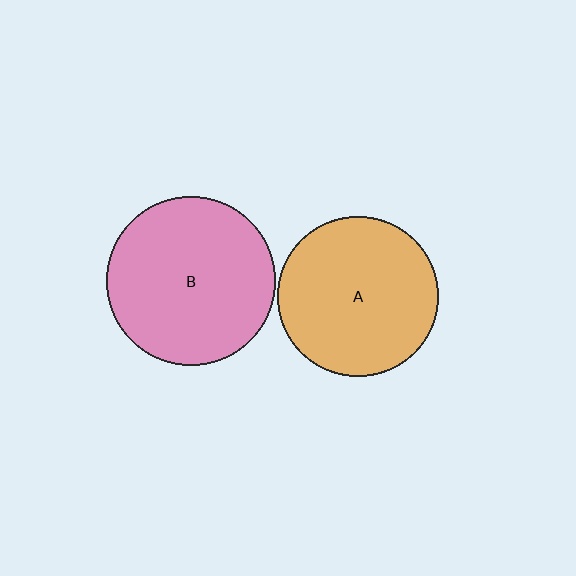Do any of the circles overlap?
No, none of the circles overlap.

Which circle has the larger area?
Circle B (pink).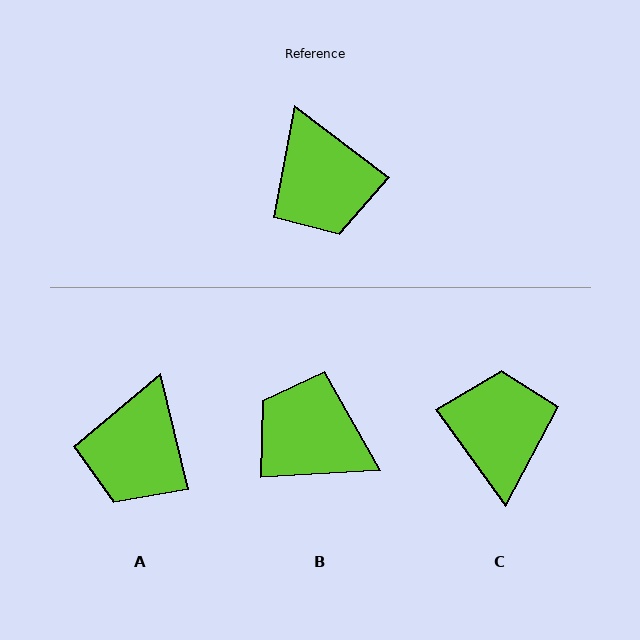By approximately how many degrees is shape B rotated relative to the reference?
Approximately 140 degrees clockwise.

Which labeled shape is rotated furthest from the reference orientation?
C, about 163 degrees away.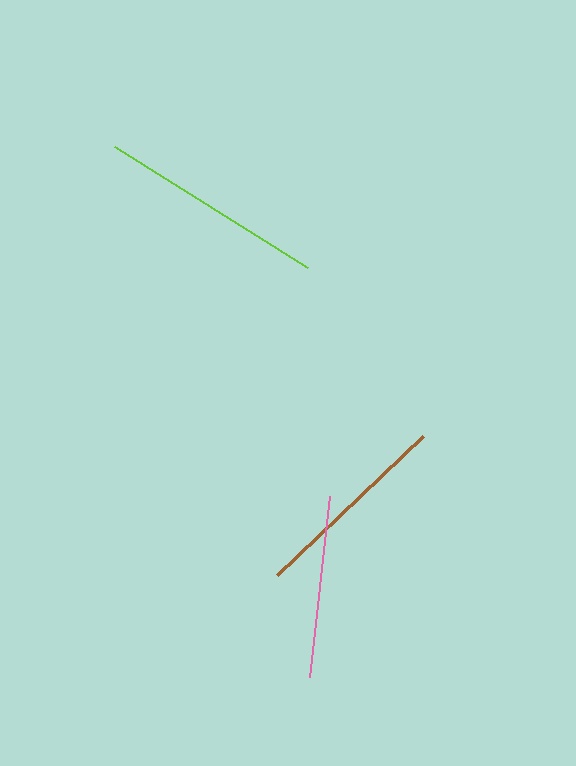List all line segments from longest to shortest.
From longest to shortest: lime, brown, pink.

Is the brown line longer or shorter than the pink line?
The brown line is longer than the pink line.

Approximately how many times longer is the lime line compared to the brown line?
The lime line is approximately 1.1 times the length of the brown line.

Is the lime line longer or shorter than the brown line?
The lime line is longer than the brown line.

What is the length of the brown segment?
The brown segment is approximately 201 pixels long.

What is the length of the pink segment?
The pink segment is approximately 182 pixels long.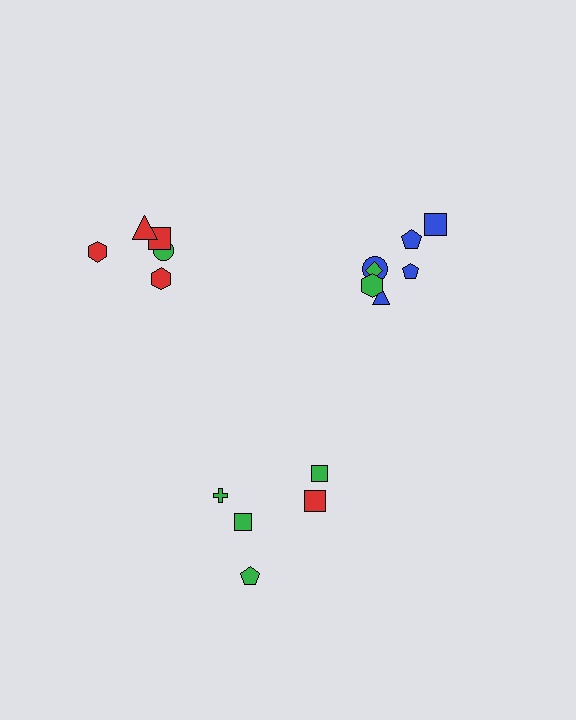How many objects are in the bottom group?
There are 5 objects.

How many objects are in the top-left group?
There are 5 objects.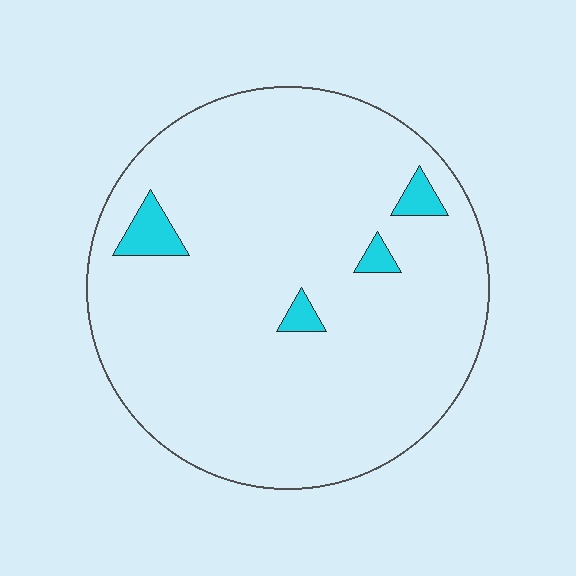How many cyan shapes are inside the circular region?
4.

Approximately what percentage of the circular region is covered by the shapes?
Approximately 5%.